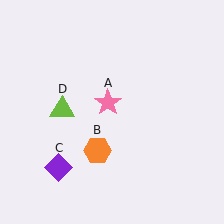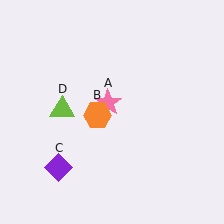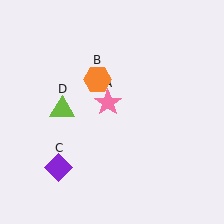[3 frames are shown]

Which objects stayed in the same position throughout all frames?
Pink star (object A) and purple diamond (object C) and lime triangle (object D) remained stationary.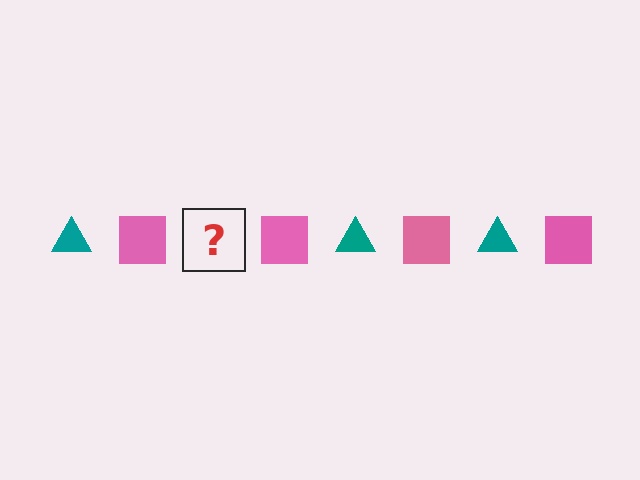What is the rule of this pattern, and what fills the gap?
The rule is that the pattern alternates between teal triangle and pink square. The gap should be filled with a teal triangle.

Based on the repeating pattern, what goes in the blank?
The blank should be a teal triangle.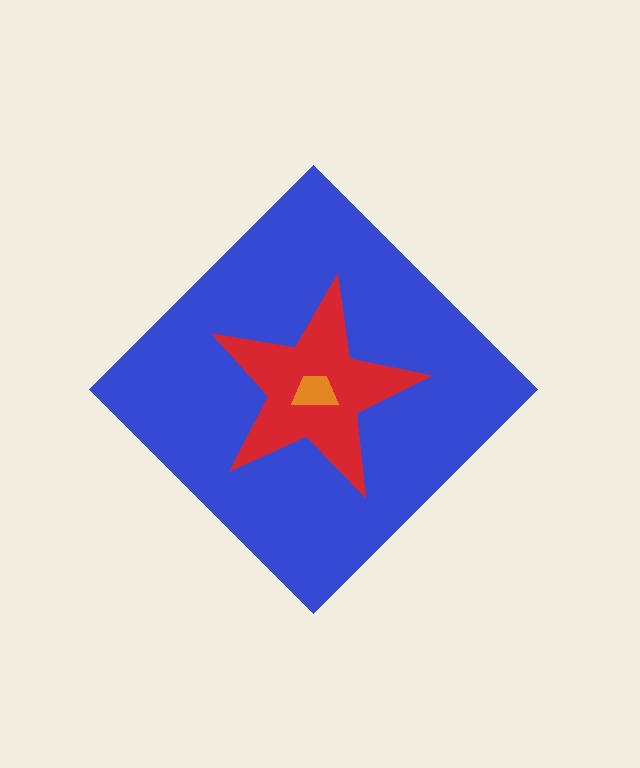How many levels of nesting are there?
3.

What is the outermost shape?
The blue diamond.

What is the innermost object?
The orange trapezoid.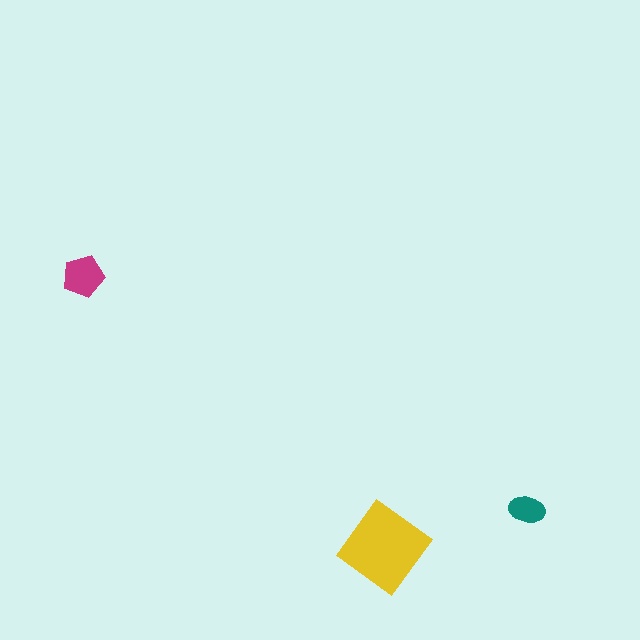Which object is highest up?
The magenta pentagon is topmost.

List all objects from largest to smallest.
The yellow diamond, the magenta pentagon, the teal ellipse.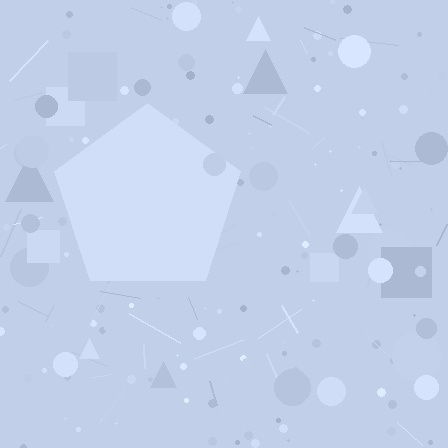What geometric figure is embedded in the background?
A pentagon is embedded in the background.